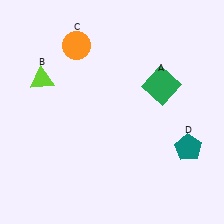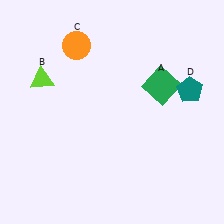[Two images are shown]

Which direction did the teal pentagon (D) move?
The teal pentagon (D) moved up.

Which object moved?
The teal pentagon (D) moved up.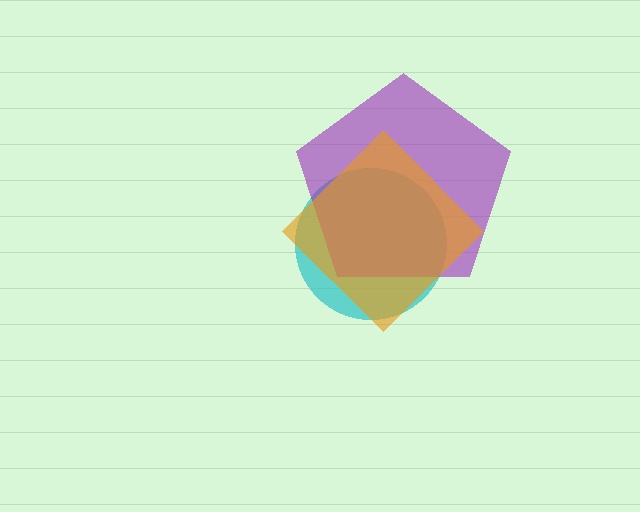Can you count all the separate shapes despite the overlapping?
Yes, there are 3 separate shapes.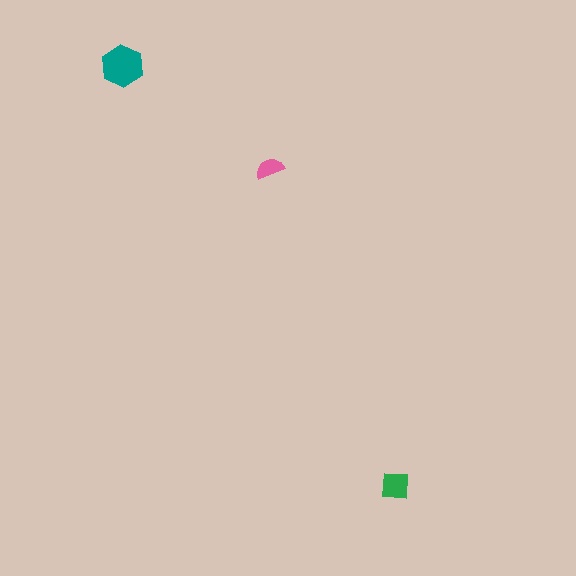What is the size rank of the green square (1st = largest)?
2nd.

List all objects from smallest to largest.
The pink semicircle, the green square, the teal hexagon.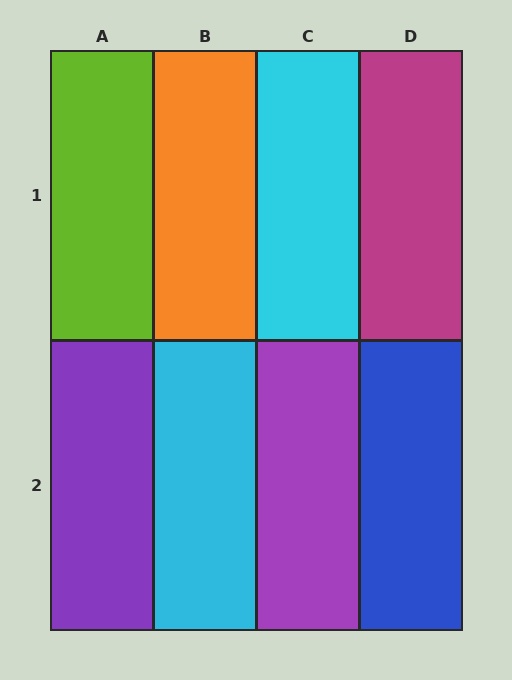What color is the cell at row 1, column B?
Orange.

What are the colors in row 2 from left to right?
Purple, cyan, purple, blue.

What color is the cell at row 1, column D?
Magenta.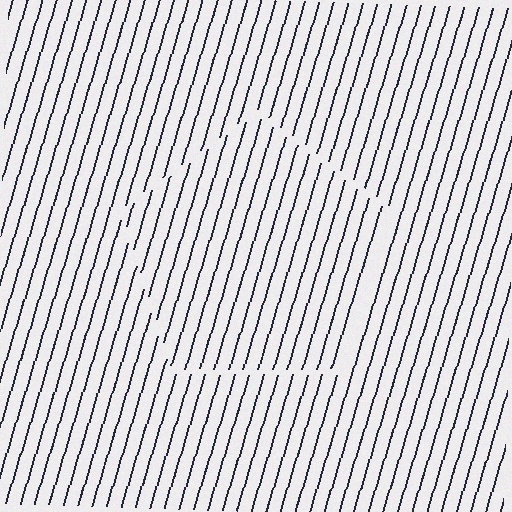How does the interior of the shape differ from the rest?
The interior of the shape contains the same grating, shifted by half a period — the contour is defined by the phase discontinuity where line-ends from the inner and outer gratings abut.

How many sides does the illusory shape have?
5 sides — the line-ends trace a pentagon.